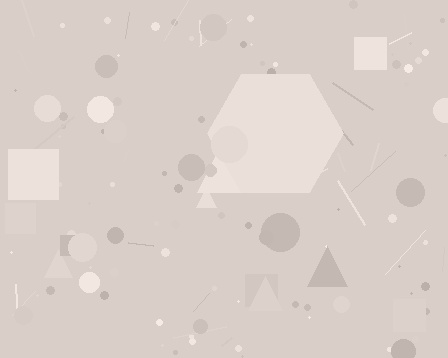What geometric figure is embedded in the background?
A hexagon is embedded in the background.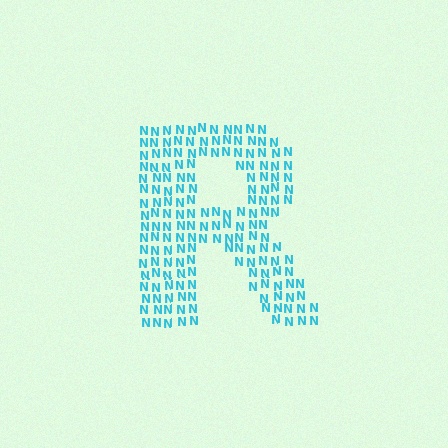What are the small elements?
The small elements are letter N's.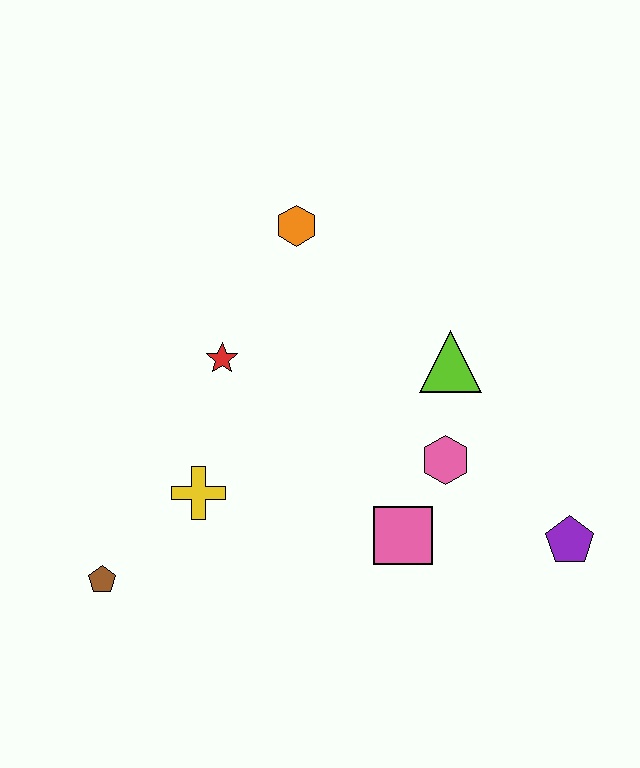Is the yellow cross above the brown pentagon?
Yes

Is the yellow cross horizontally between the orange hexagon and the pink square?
No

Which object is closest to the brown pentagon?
The yellow cross is closest to the brown pentagon.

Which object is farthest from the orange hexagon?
The purple pentagon is farthest from the orange hexagon.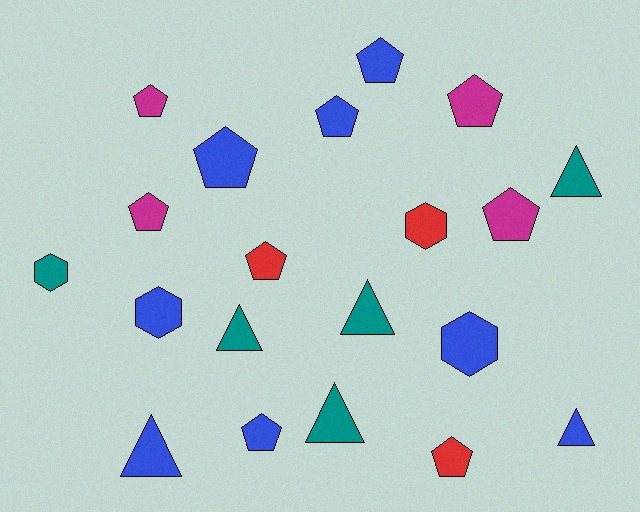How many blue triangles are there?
There are 2 blue triangles.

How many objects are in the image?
There are 20 objects.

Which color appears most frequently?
Blue, with 8 objects.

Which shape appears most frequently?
Pentagon, with 10 objects.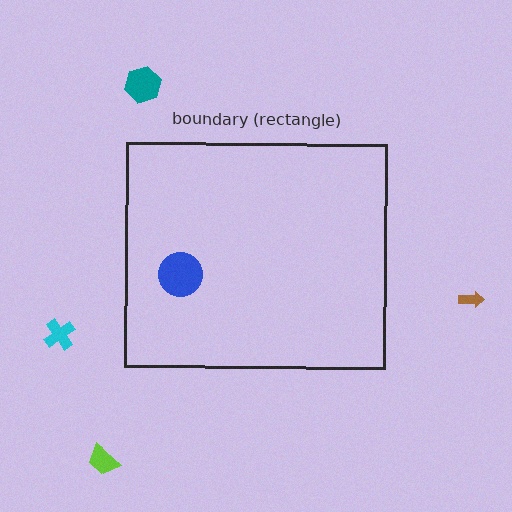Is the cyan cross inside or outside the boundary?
Outside.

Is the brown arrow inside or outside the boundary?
Outside.